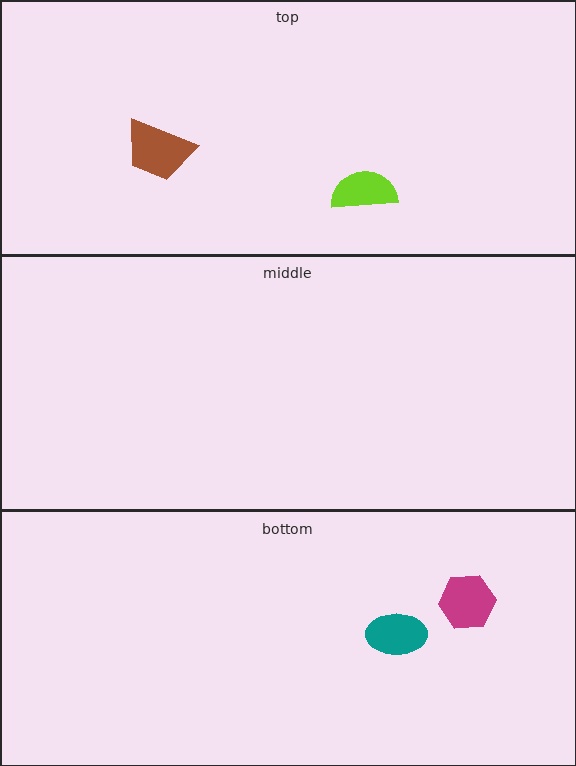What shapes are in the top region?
The brown trapezoid, the lime semicircle.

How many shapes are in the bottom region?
2.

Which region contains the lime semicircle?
The top region.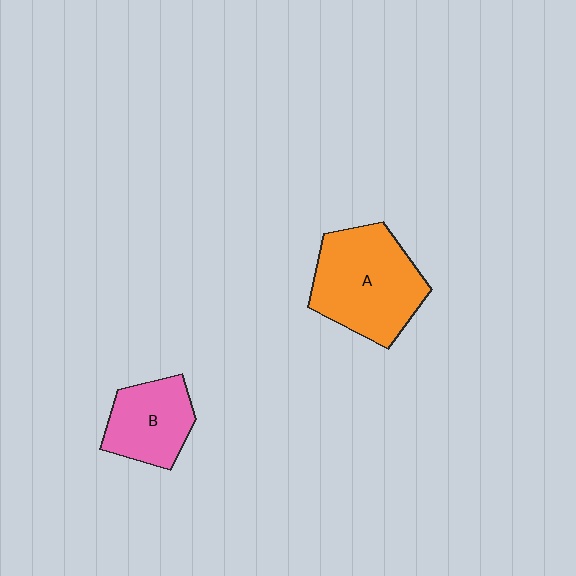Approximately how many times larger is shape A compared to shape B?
Approximately 1.6 times.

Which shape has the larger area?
Shape A (orange).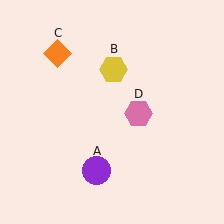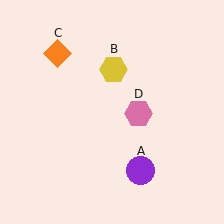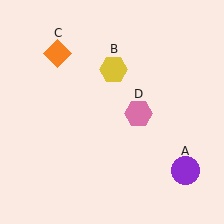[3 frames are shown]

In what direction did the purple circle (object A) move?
The purple circle (object A) moved right.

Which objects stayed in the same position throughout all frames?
Yellow hexagon (object B) and orange diamond (object C) and pink hexagon (object D) remained stationary.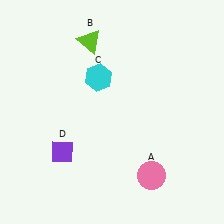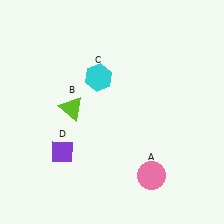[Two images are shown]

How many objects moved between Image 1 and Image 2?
1 object moved between the two images.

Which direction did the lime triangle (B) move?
The lime triangle (B) moved down.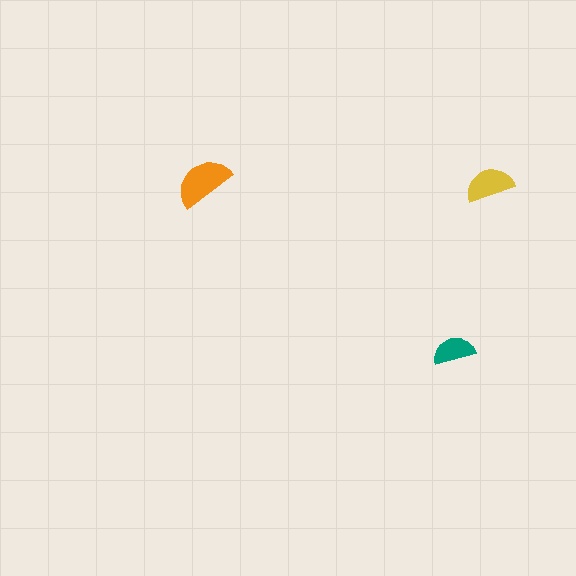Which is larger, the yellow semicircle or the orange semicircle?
The orange one.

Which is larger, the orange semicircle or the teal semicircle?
The orange one.